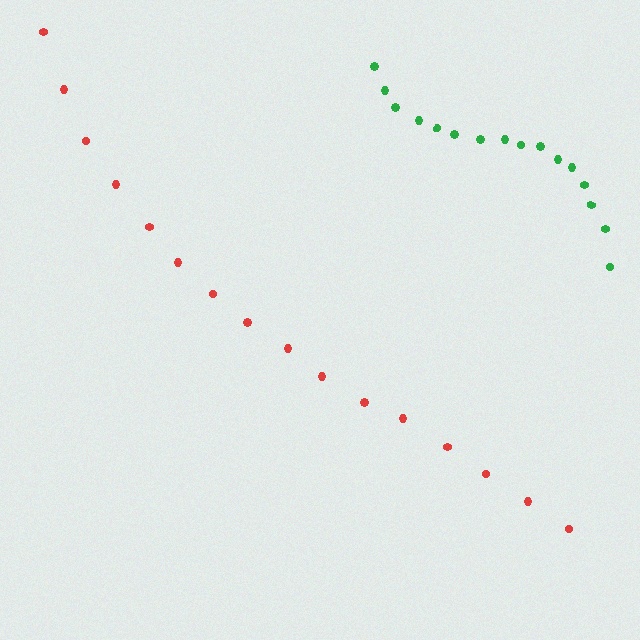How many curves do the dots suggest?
There are 2 distinct paths.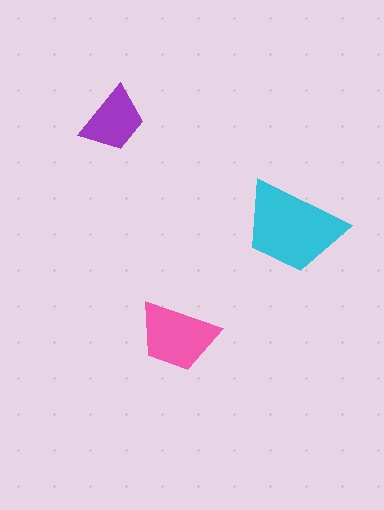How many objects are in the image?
There are 3 objects in the image.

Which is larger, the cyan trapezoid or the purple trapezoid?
The cyan one.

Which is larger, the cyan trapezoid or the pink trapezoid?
The cyan one.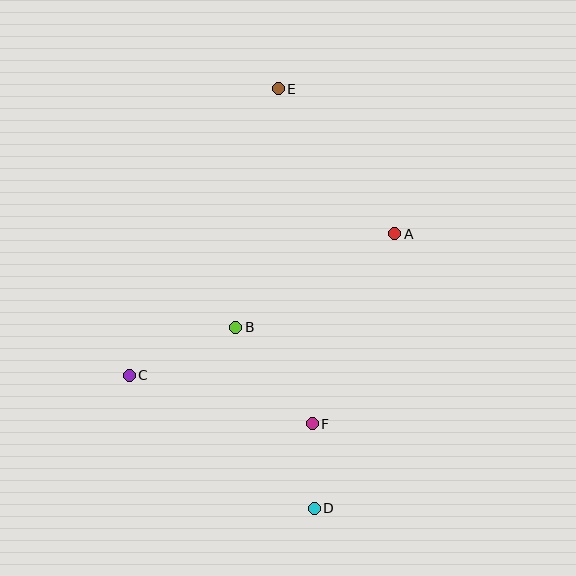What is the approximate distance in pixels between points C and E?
The distance between C and E is approximately 323 pixels.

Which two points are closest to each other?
Points D and F are closest to each other.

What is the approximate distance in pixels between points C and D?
The distance between C and D is approximately 228 pixels.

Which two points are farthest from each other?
Points D and E are farthest from each other.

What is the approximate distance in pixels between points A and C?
The distance between A and C is approximately 301 pixels.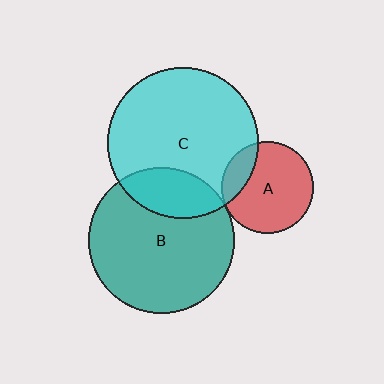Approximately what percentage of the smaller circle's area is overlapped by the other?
Approximately 5%.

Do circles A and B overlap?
Yes.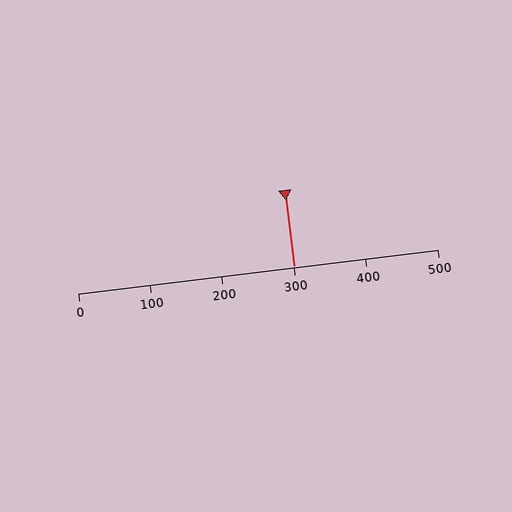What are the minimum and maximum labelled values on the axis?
The axis runs from 0 to 500.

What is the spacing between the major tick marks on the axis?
The major ticks are spaced 100 apart.